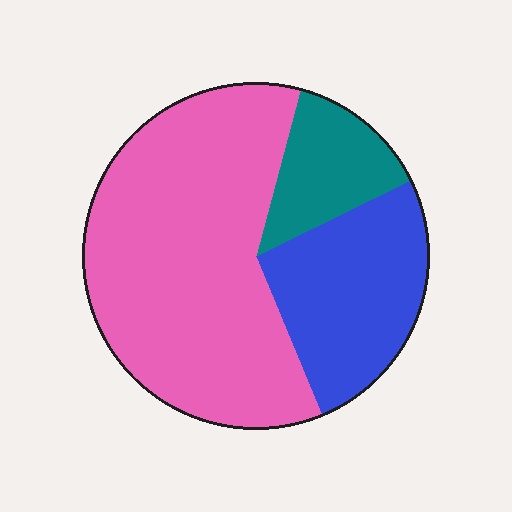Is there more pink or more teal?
Pink.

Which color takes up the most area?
Pink, at roughly 60%.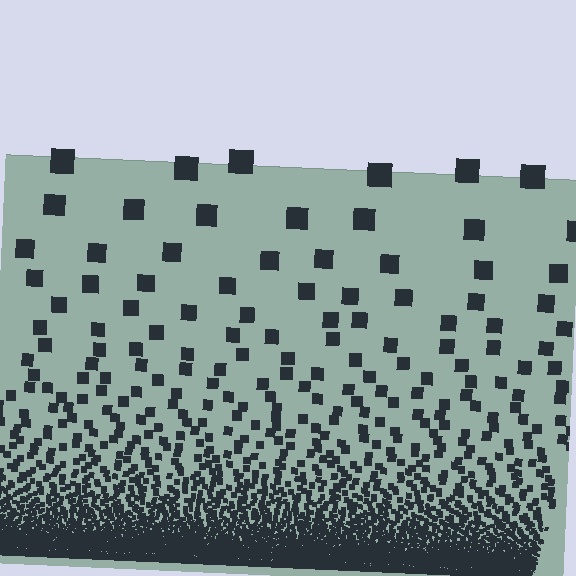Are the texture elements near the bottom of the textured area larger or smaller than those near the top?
Smaller. The gradient is inverted — elements near the bottom are smaller and denser.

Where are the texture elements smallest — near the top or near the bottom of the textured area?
Near the bottom.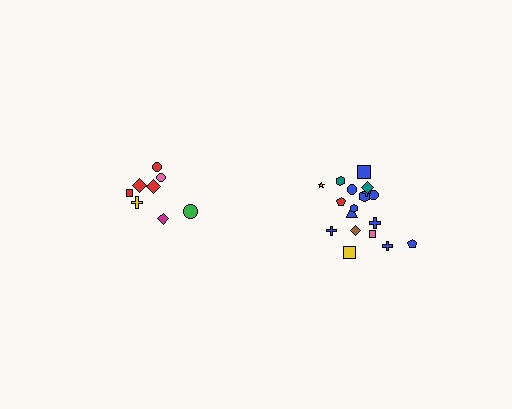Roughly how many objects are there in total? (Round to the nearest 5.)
Roughly 25 objects in total.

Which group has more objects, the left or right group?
The right group.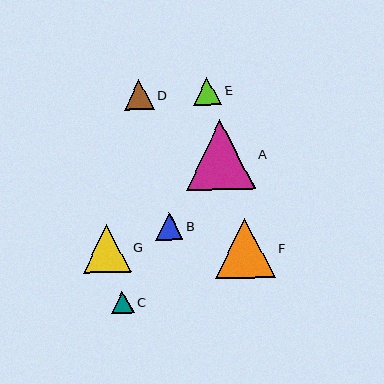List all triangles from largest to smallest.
From largest to smallest: A, F, G, D, E, B, C.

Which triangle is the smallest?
Triangle C is the smallest with a size of approximately 23 pixels.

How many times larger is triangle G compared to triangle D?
Triangle G is approximately 1.6 times the size of triangle D.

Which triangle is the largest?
Triangle A is the largest with a size of approximately 69 pixels.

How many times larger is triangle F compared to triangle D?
Triangle F is approximately 2.0 times the size of triangle D.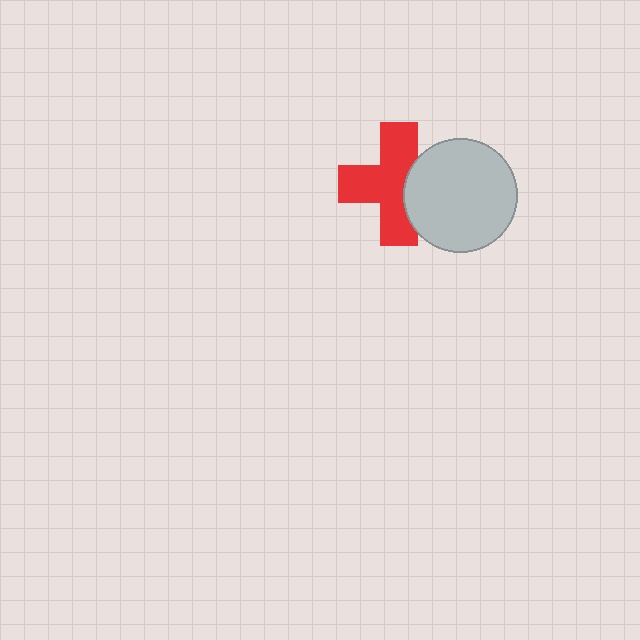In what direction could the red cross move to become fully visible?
The red cross could move left. That would shift it out from behind the light gray circle entirely.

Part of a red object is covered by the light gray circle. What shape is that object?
It is a cross.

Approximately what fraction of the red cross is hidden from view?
Roughly 30% of the red cross is hidden behind the light gray circle.